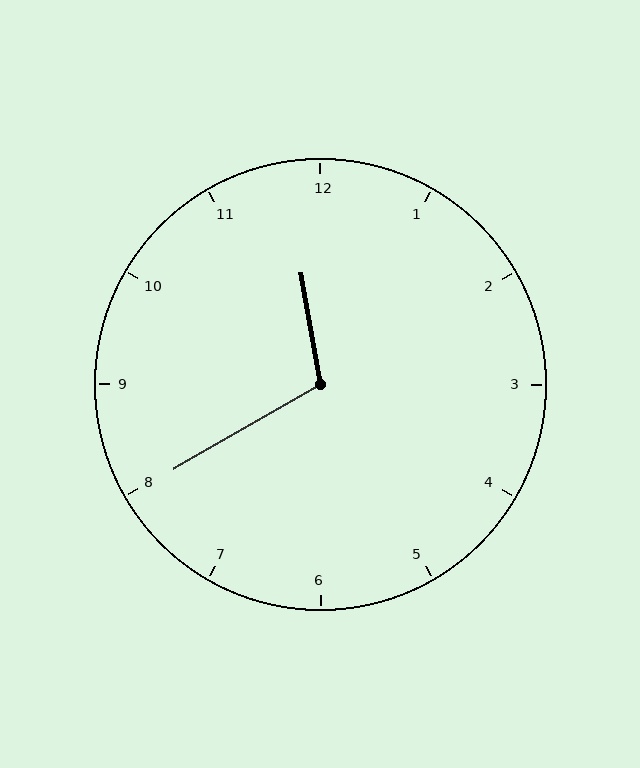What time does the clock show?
11:40.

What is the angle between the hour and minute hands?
Approximately 110 degrees.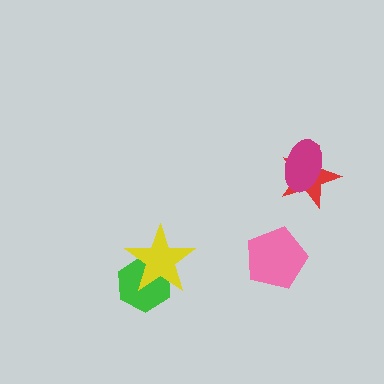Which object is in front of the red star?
The magenta ellipse is in front of the red star.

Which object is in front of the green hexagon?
The yellow star is in front of the green hexagon.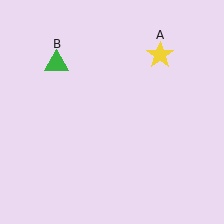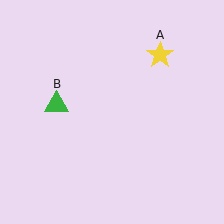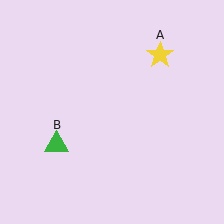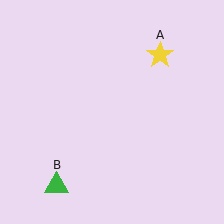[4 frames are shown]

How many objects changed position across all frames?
1 object changed position: green triangle (object B).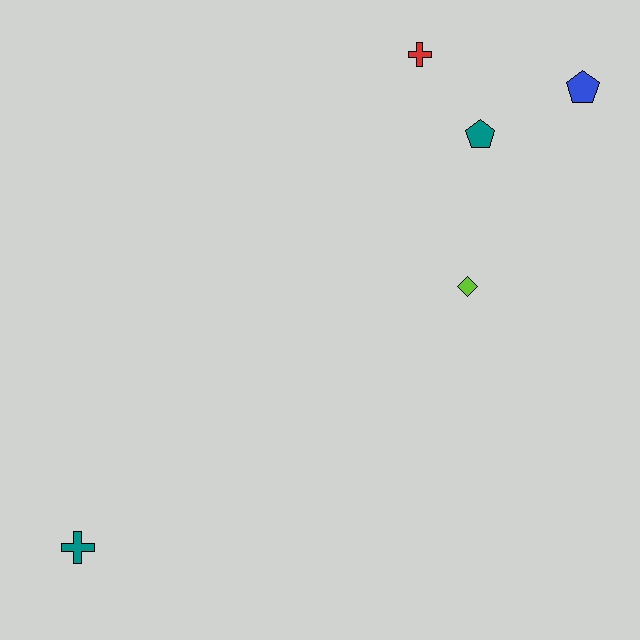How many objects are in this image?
There are 5 objects.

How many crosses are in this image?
There are 2 crosses.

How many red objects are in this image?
There is 1 red object.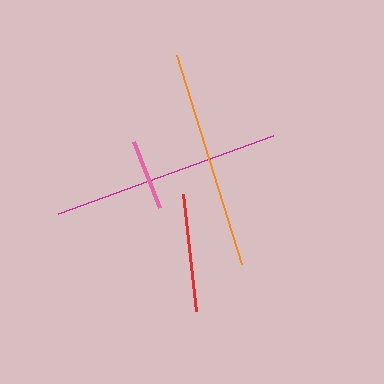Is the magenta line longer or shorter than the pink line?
The magenta line is longer than the pink line.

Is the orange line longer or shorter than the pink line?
The orange line is longer than the pink line.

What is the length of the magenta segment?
The magenta segment is approximately 229 pixels long.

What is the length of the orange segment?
The orange segment is approximately 218 pixels long.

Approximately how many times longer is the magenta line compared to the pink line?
The magenta line is approximately 3.2 times the length of the pink line.